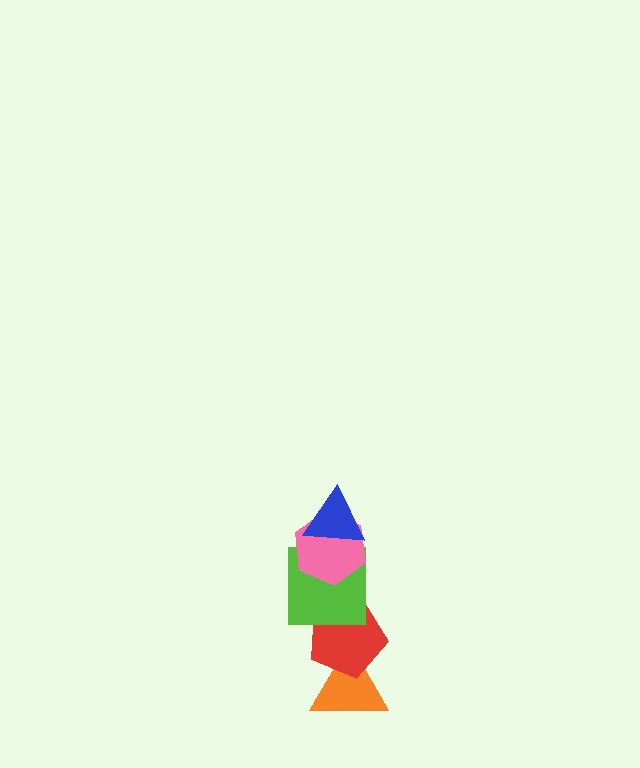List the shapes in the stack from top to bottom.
From top to bottom: the blue triangle, the pink hexagon, the lime square, the red pentagon, the orange triangle.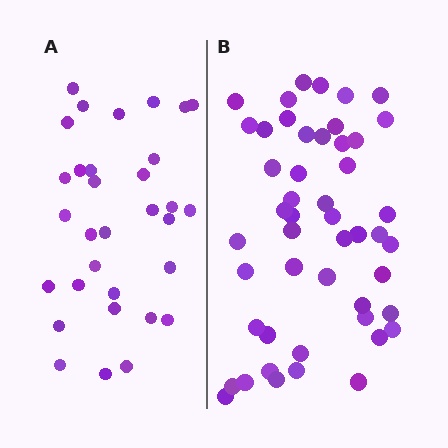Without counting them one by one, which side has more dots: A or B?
Region B (the right region) has more dots.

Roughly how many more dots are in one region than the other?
Region B has approximately 15 more dots than region A.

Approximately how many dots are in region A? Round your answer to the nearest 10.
About 30 dots. (The exact count is 32, which rounds to 30.)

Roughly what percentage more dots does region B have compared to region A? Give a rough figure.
About 55% more.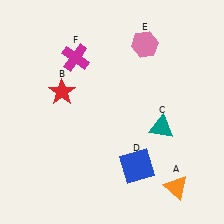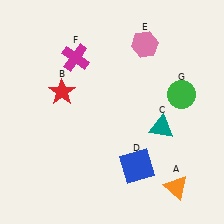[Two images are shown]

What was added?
A green circle (G) was added in Image 2.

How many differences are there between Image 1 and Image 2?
There is 1 difference between the two images.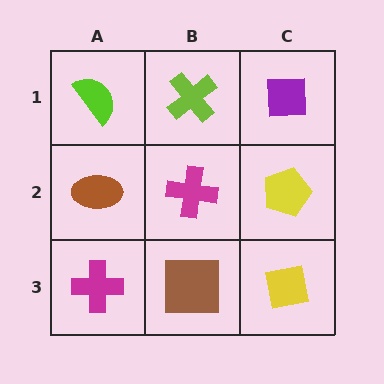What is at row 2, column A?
A brown ellipse.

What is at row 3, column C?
A yellow square.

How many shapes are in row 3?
3 shapes.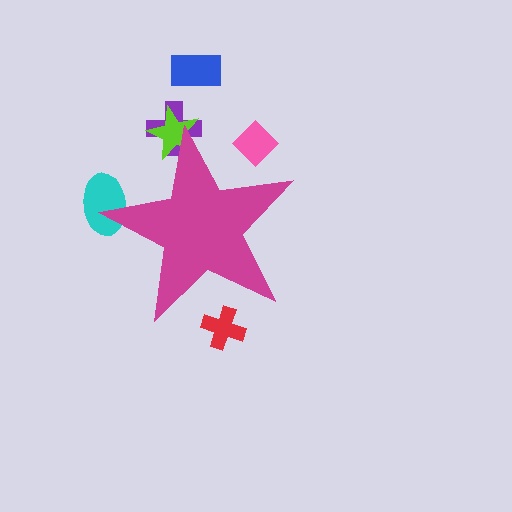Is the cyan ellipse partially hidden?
Yes, the cyan ellipse is partially hidden behind the magenta star.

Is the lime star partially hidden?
Yes, the lime star is partially hidden behind the magenta star.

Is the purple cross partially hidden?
Yes, the purple cross is partially hidden behind the magenta star.